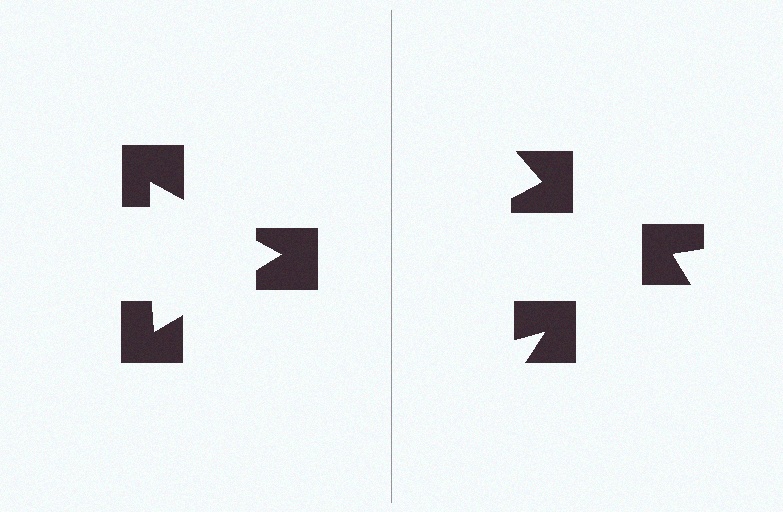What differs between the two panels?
The notched squares are positioned identically on both sides; only the wedge orientations differ. On the left they align to a triangle; on the right they are misaligned.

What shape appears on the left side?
An illusory triangle.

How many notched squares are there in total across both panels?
6 — 3 on each side.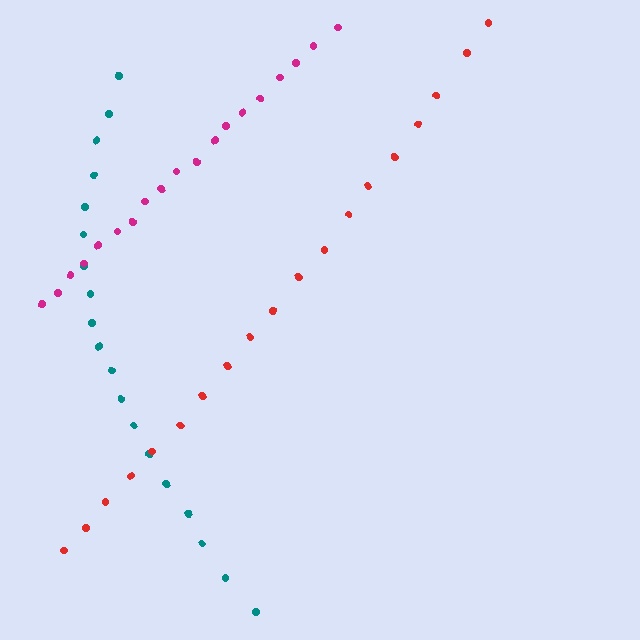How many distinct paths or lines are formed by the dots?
There are 3 distinct paths.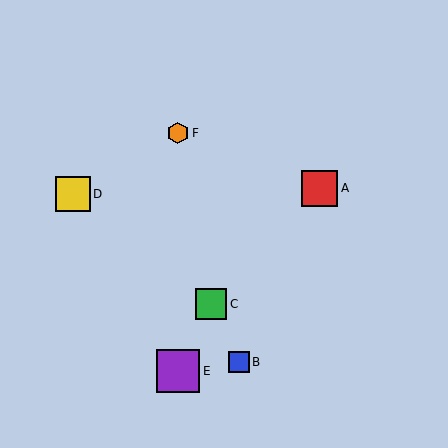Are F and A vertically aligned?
No, F is at x≈178 and A is at x≈320.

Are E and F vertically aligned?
Yes, both are at x≈178.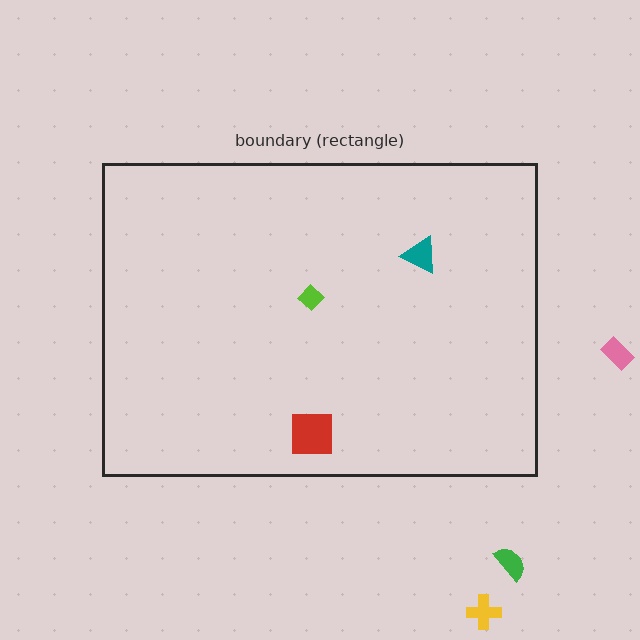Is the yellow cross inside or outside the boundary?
Outside.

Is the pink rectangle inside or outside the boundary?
Outside.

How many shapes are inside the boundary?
3 inside, 3 outside.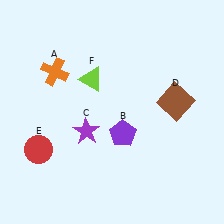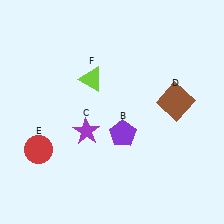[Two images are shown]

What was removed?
The orange cross (A) was removed in Image 2.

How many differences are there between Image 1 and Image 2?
There is 1 difference between the two images.